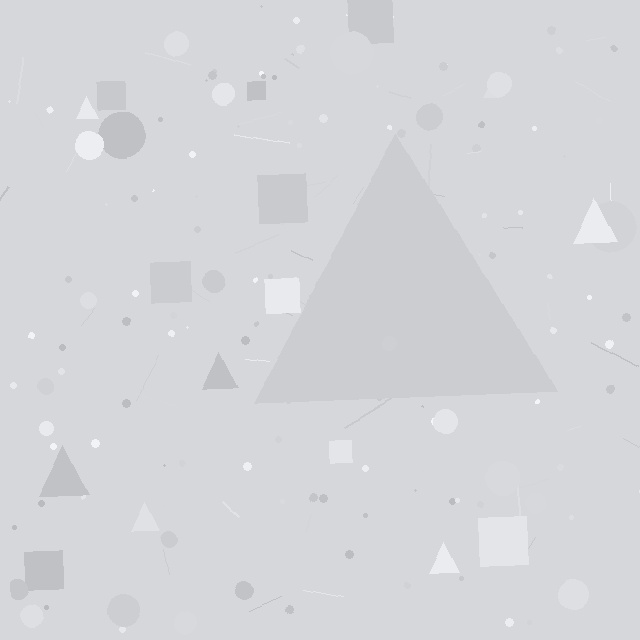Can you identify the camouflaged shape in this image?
The camouflaged shape is a triangle.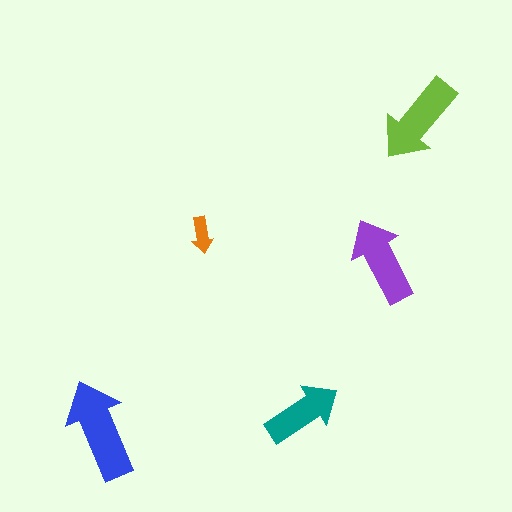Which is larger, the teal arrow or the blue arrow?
The blue one.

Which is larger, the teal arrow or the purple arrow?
The purple one.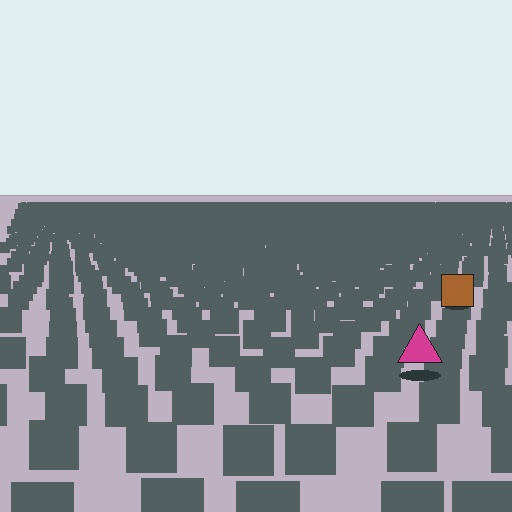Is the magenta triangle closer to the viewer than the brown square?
Yes. The magenta triangle is closer — you can tell from the texture gradient: the ground texture is coarser near it.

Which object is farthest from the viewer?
The brown square is farthest from the viewer. It appears smaller and the ground texture around it is denser.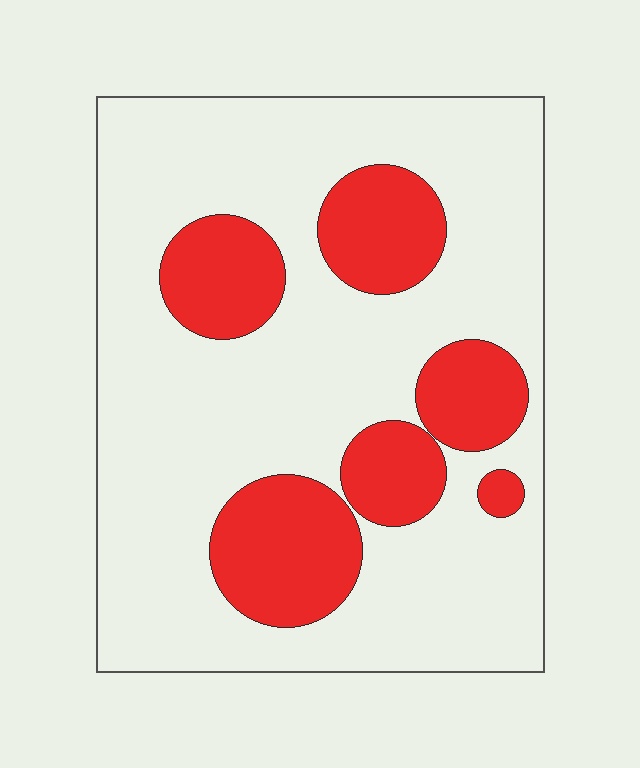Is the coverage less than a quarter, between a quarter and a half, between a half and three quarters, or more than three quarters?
Between a quarter and a half.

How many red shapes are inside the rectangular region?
6.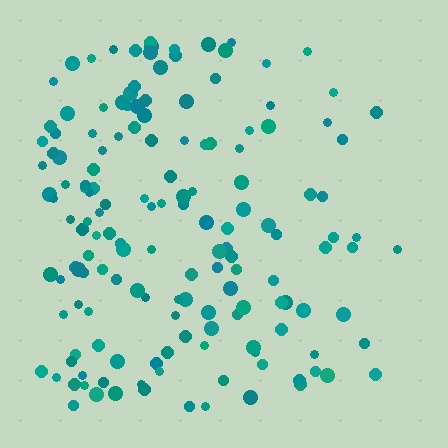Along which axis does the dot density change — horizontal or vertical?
Horizontal.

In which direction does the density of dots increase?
From right to left, with the left side densest.